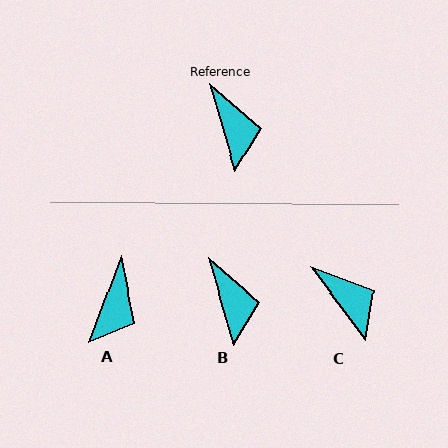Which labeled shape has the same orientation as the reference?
B.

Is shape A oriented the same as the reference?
No, it is off by about 37 degrees.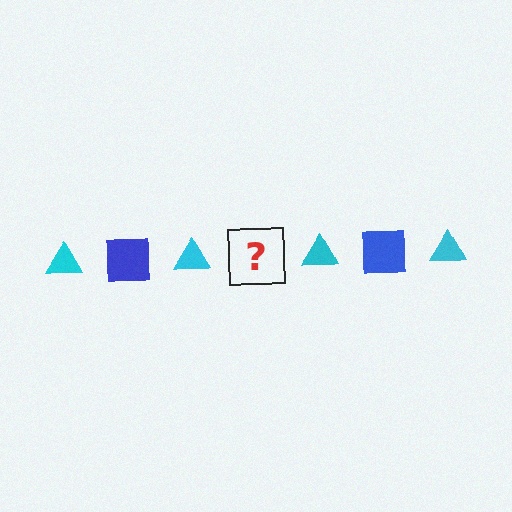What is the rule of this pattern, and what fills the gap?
The rule is that the pattern alternates between cyan triangle and blue square. The gap should be filled with a blue square.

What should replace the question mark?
The question mark should be replaced with a blue square.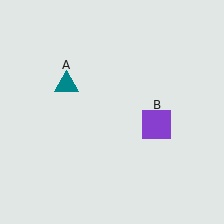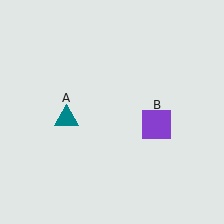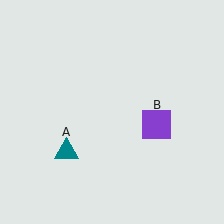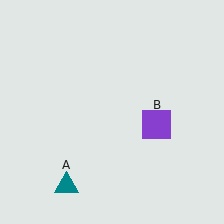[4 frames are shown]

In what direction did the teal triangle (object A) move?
The teal triangle (object A) moved down.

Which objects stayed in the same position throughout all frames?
Purple square (object B) remained stationary.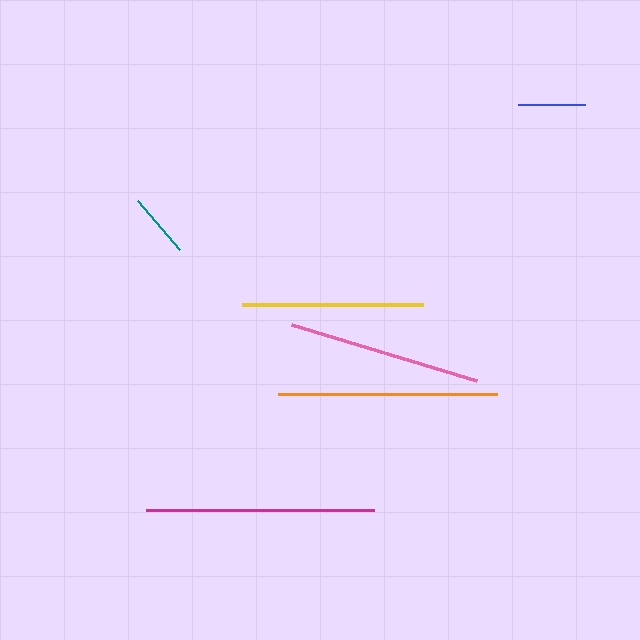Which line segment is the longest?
The magenta line is the longest at approximately 228 pixels.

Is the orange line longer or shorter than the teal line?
The orange line is longer than the teal line.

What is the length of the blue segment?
The blue segment is approximately 67 pixels long.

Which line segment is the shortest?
The teal line is the shortest at approximately 65 pixels.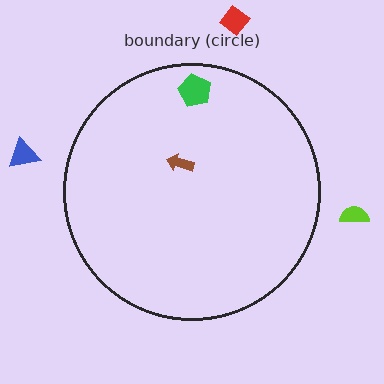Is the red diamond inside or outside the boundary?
Outside.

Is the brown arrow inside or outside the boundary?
Inside.